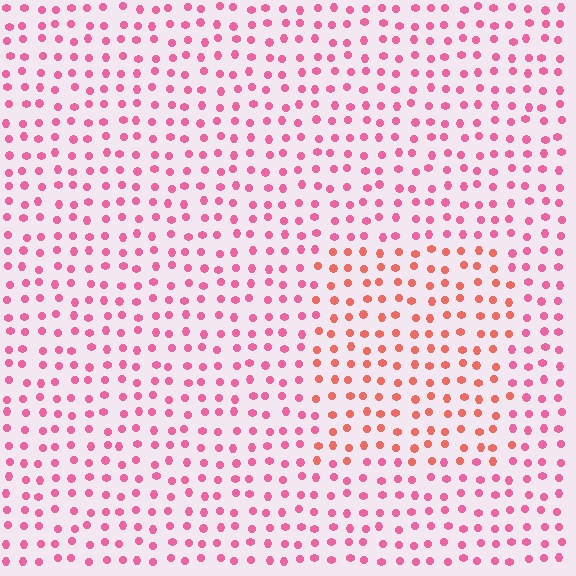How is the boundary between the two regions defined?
The boundary is defined purely by a slight shift in hue (about 31 degrees). Spacing, size, and orientation are identical on both sides.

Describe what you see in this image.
The image is filled with small pink elements in a uniform arrangement. A rectangle-shaped region is visible where the elements are tinted to a slightly different hue, forming a subtle color boundary.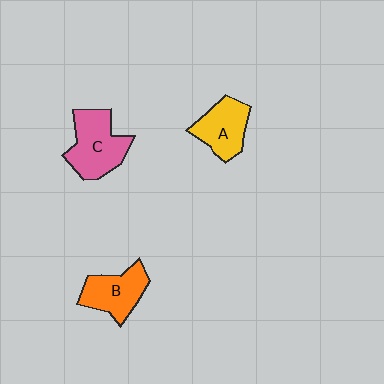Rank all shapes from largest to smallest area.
From largest to smallest: C (pink), B (orange), A (yellow).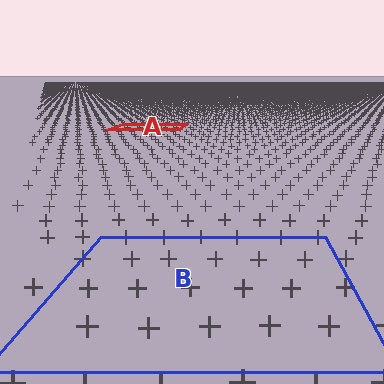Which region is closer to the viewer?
Region B is closer. The texture elements there are larger and more spread out.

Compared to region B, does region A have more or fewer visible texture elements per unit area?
Region A has more texture elements per unit area — they are packed more densely because it is farther away.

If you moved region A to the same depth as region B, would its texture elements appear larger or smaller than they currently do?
They would appear larger. At a closer depth, the same texture elements are projected at a bigger on-screen size.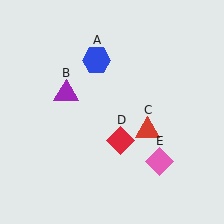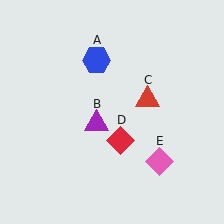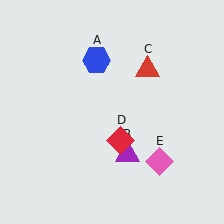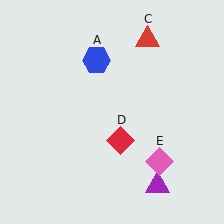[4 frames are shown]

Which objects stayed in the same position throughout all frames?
Blue hexagon (object A) and red diamond (object D) and pink diamond (object E) remained stationary.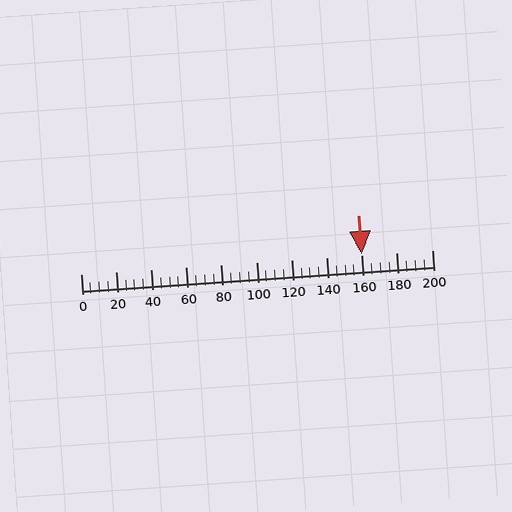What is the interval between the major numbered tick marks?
The major tick marks are spaced 20 units apart.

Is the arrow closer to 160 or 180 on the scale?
The arrow is closer to 160.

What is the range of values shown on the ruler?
The ruler shows values from 0 to 200.